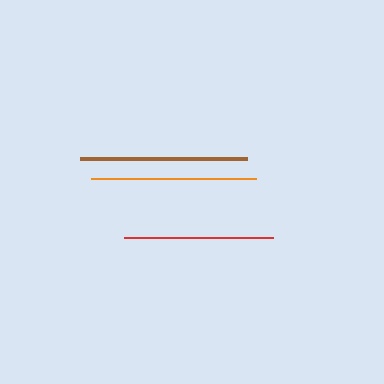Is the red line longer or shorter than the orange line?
The orange line is longer than the red line.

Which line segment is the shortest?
The red line is the shortest at approximately 149 pixels.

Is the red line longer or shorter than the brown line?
The brown line is longer than the red line.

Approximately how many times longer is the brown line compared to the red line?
The brown line is approximately 1.1 times the length of the red line.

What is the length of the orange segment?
The orange segment is approximately 165 pixels long.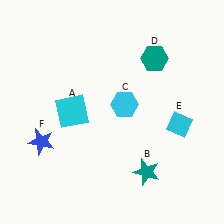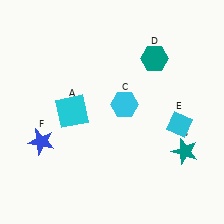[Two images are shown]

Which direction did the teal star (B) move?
The teal star (B) moved right.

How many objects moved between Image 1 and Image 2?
1 object moved between the two images.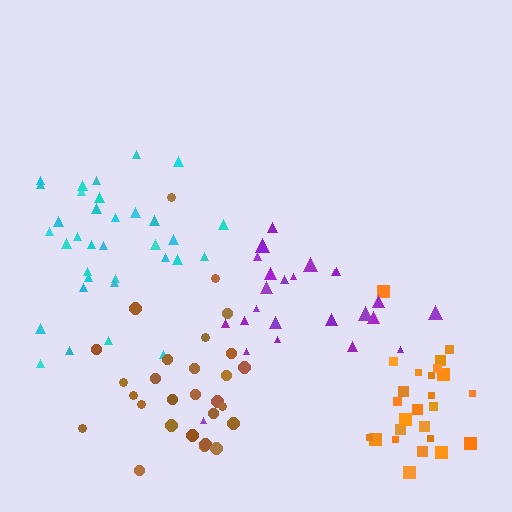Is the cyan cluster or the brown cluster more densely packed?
Cyan.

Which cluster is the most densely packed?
Orange.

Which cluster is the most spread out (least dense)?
Brown.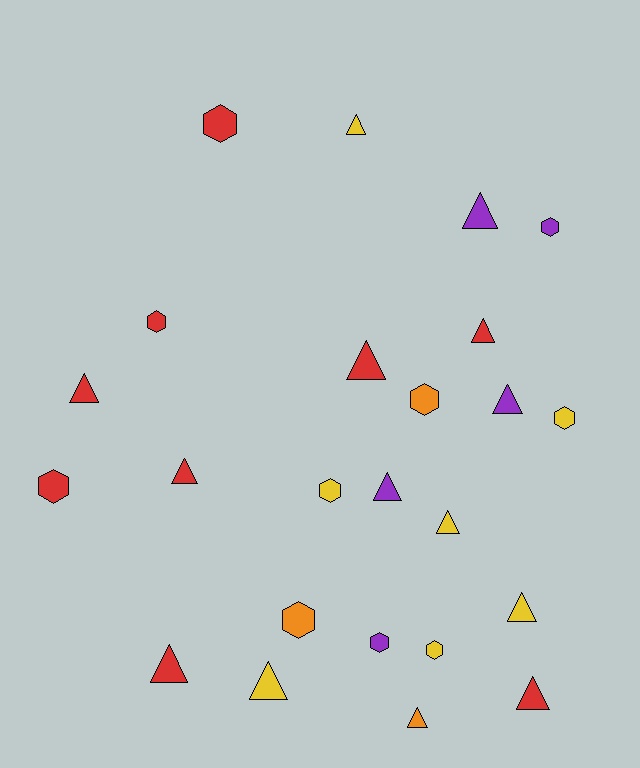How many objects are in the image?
There are 24 objects.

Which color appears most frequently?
Red, with 9 objects.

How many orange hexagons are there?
There are 2 orange hexagons.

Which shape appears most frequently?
Triangle, with 14 objects.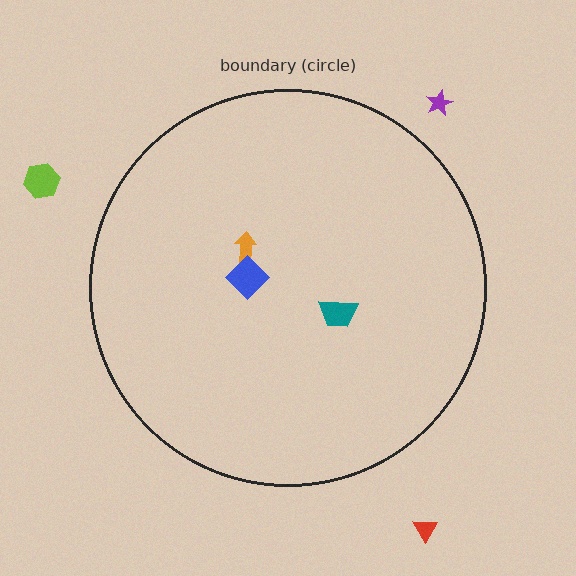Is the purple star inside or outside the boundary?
Outside.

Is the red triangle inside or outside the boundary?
Outside.